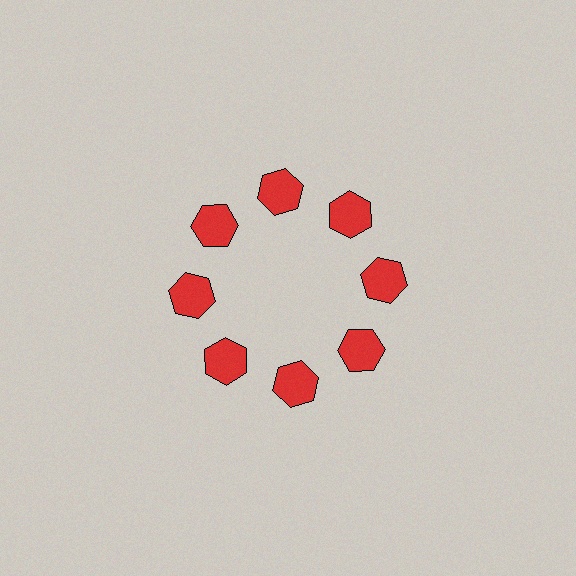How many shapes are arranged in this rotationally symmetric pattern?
There are 8 shapes, arranged in 8 groups of 1.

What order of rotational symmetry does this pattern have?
This pattern has 8-fold rotational symmetry.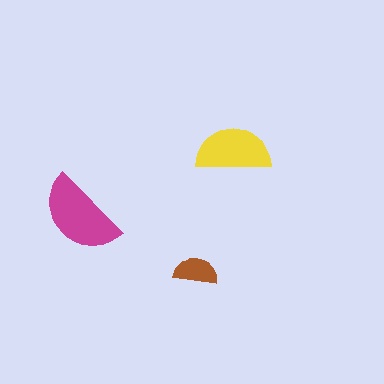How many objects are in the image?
There are 3 objects in the image.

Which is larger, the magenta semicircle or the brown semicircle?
The magenta one.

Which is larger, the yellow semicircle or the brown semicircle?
The yellow one.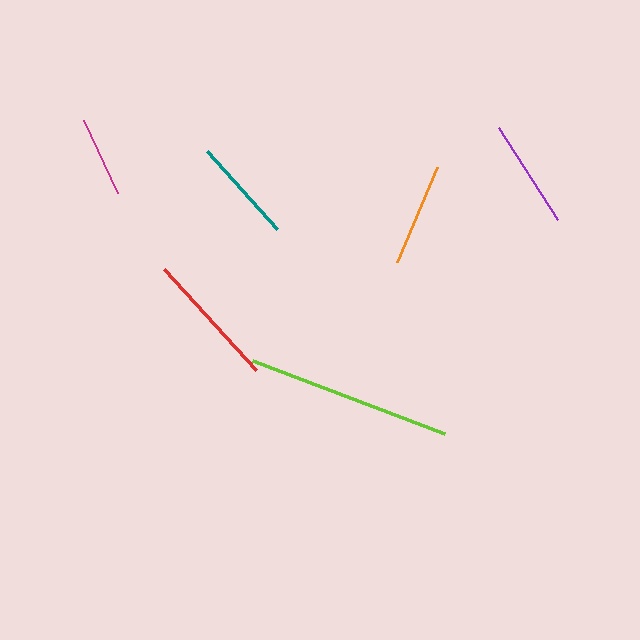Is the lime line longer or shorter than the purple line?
The lime line is longer than the purple line.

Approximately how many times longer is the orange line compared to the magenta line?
The orange line is approximately 1.3 times the length of the magenta line.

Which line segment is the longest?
The lime line is the longest at approximately 205 pixels.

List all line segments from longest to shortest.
From longest to shortest: lime, red, purple, teal, orange, magenta.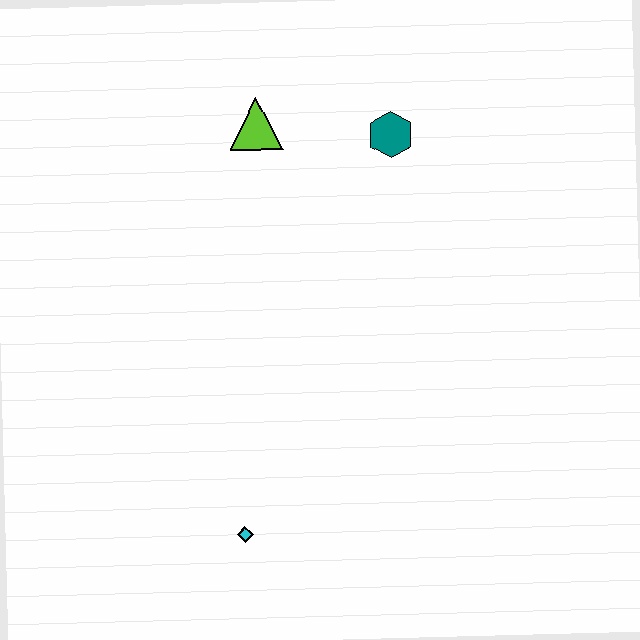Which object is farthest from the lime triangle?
The cyan diamond is farthest from the lime triangle.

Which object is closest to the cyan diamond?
The lime triangle is closest to the cyan diamond.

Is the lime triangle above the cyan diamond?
Yes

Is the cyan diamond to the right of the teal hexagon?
No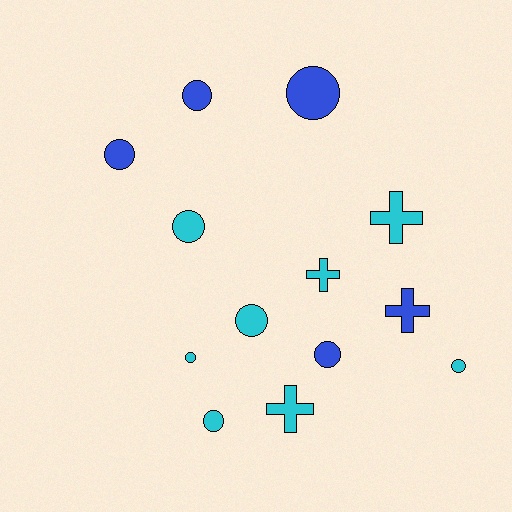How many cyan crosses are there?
There are 3 cyan crosses.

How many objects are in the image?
There are 13 objects.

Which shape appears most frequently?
Circle, with 9 objects.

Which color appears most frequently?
Cyan, with 8 objects.